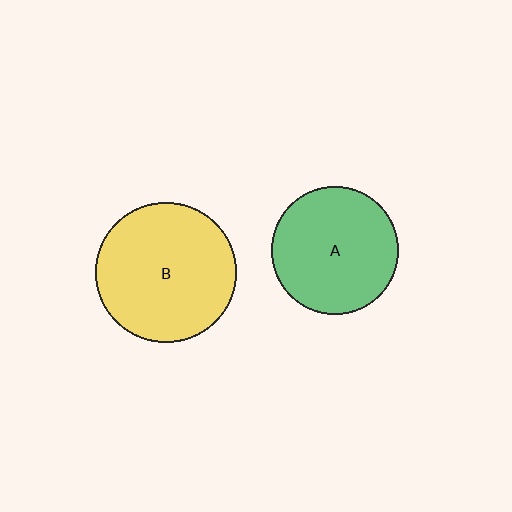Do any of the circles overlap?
No, none of the circles overlap.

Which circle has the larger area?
Circle B (yellow).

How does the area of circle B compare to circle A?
Approximately 1.2 times.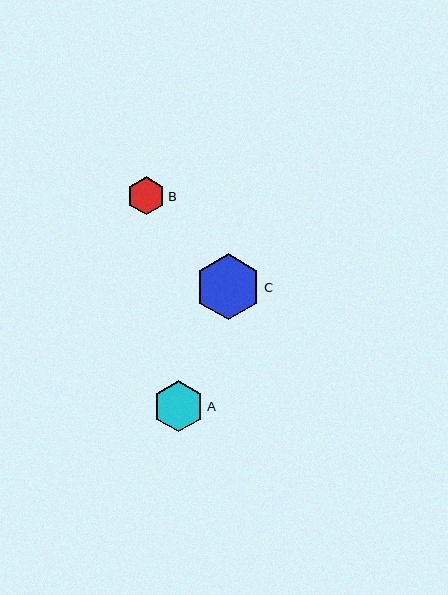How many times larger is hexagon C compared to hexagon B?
Hexagon C is approximately 1.7 times the size of hexagon B.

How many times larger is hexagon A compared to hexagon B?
Hexagon A is approximately 1.3 times the size of hexagon B.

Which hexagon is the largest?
Hexagon C is the largest with a size of approximately 66 pixels.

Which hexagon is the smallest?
Hexagon B is the smallest with a size of approximately 38 pixels.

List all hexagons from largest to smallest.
From largest to smallest: C, A, B.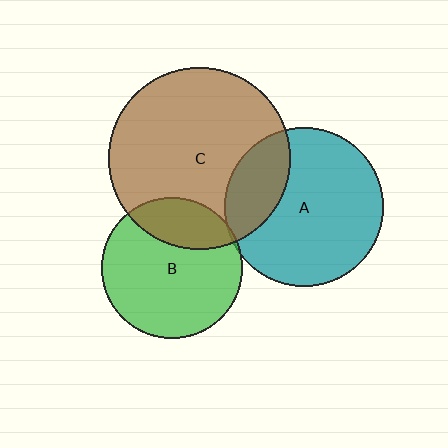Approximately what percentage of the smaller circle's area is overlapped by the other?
Approximately 5%.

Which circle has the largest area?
Circle C (brown).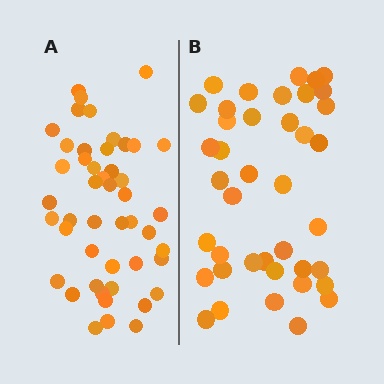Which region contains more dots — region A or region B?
Region A (the left region) has more dots.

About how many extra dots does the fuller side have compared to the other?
Region A has roughly 8 or so more dots than region B.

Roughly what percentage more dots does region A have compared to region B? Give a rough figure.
About 20% more.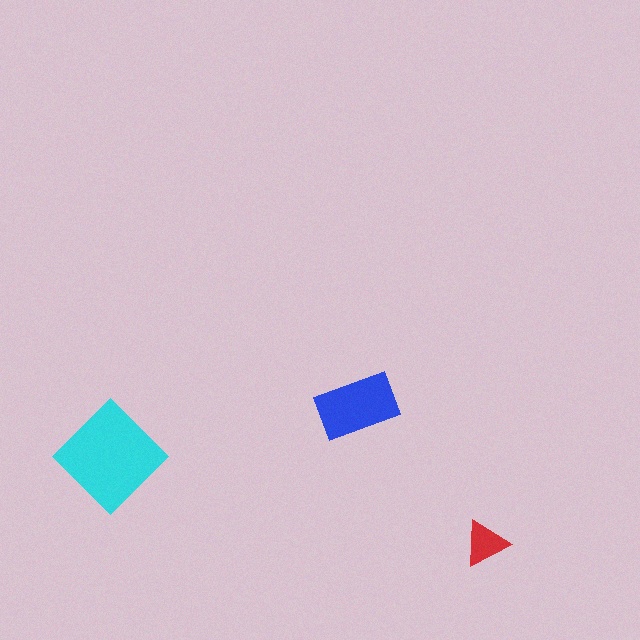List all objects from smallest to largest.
The red triangle, the blue rectangle, the cyan diamond.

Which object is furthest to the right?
The red triangle is rightmost.